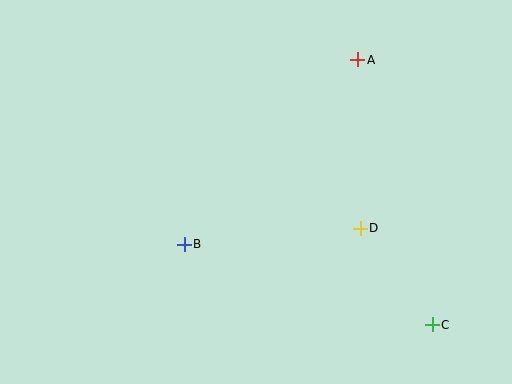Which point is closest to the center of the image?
Point B at (184, 244) is closest to the center.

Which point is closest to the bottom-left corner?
Point B is closest to the bottom-left corner.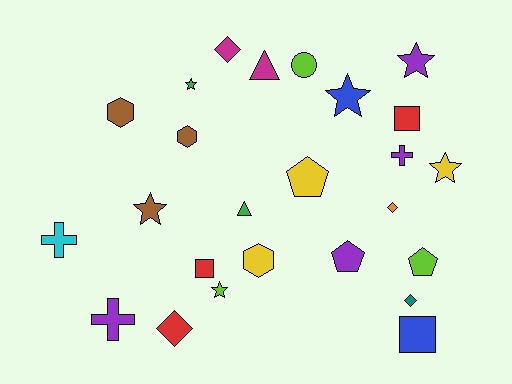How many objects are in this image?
There are 25 objects.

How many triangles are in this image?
There are 2 triangles.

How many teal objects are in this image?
There is 1 teal object.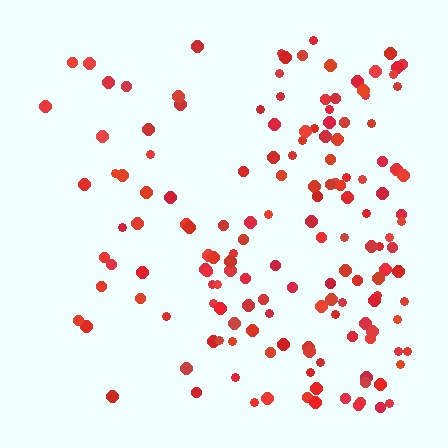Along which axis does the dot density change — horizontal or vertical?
Horizontal.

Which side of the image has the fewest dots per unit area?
The left.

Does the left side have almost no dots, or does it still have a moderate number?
Still a moderate number, just noticeably fewer than the right.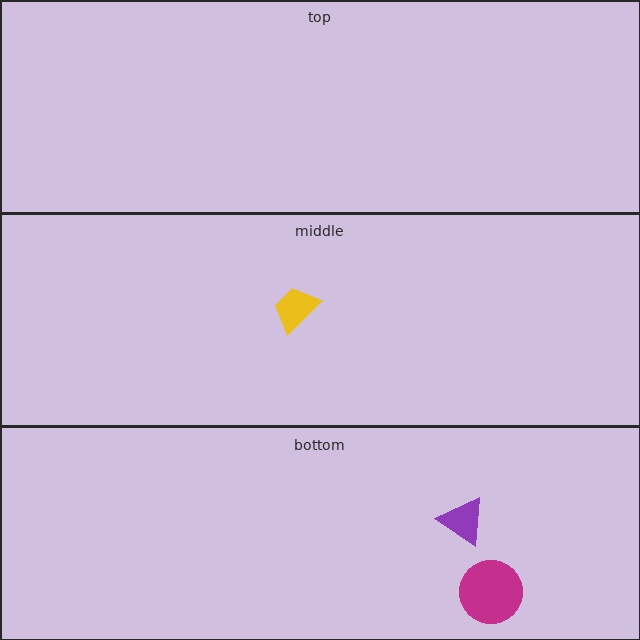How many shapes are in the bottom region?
2.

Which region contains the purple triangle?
The bottom region.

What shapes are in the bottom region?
The magenta circle, the purple triangle.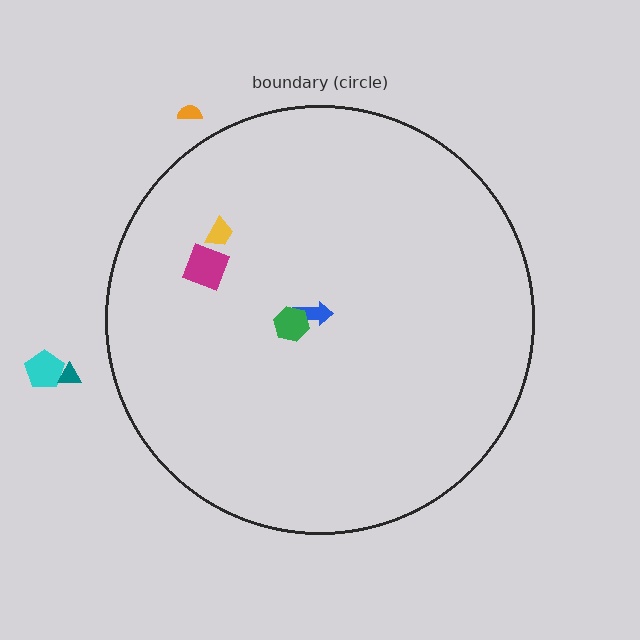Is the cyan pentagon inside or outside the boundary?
Outside.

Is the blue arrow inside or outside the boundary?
Inside.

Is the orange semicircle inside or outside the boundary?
Outside.